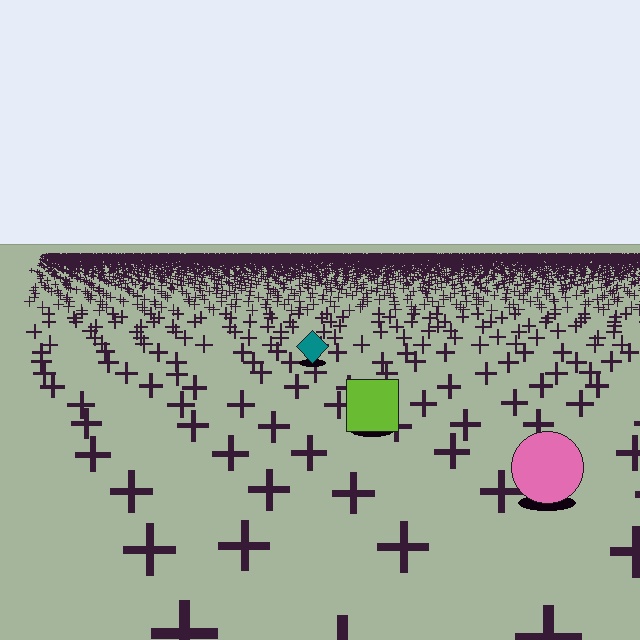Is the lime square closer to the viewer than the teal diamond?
Yes. The lime square is closer — you can tell from the texture gradient: the ground texture is coarser near it.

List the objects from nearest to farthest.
From nearest to farthest: the pink circle, the lime square, the teal diamond.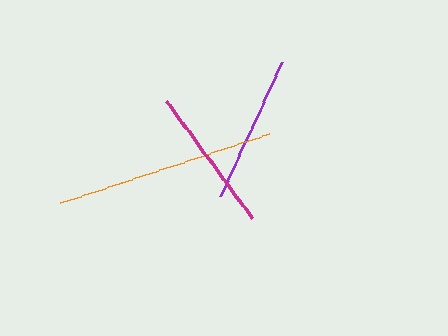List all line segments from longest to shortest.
From longest to shortest: orange, purple, magenta.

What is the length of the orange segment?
The orange segment is approximately 220 pixels long.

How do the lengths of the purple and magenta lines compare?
The purple and magenta lines are approximately the same length.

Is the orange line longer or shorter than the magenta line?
The orange line is longer than the magenta line.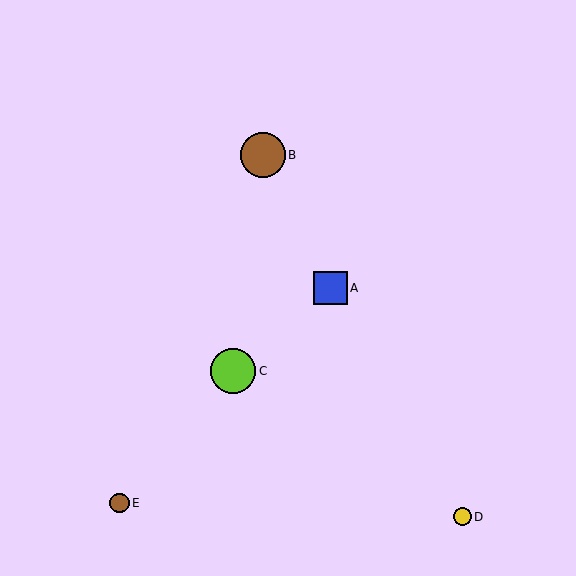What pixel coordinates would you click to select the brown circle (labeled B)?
Click at (263, 155) to select the brown circle B.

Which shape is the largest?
The lime circle (labeled C) is the largest.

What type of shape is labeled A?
Shape A is a blue square.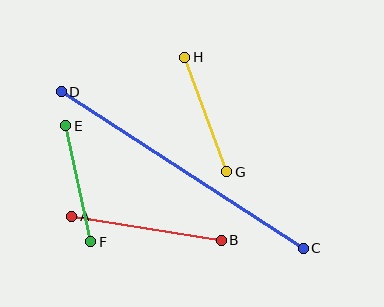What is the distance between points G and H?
The distance is approximately 122 pixels.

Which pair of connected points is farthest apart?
Points C and D are farthest apart.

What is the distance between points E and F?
The distance is approximately 119 pixels.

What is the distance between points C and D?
The distance is approximately 289 pixels.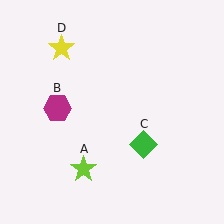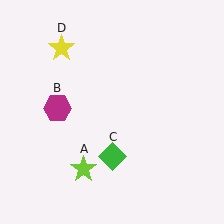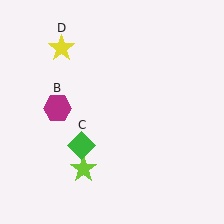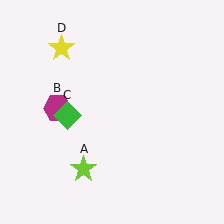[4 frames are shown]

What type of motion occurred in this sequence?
The green diamond (object C) rotated clockwise around the center of the scene.